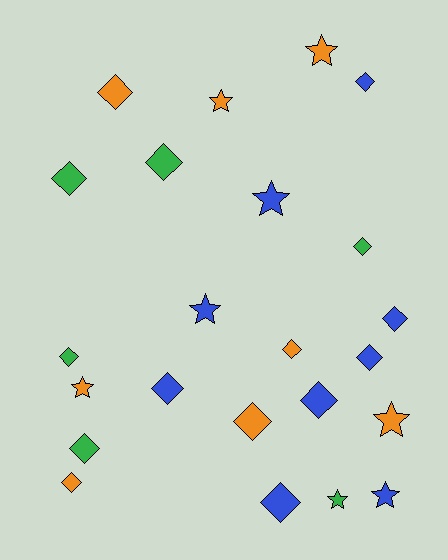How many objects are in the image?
There are 23 objects.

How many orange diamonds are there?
There are 4 orange diamonds.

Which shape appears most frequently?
Diamond, with 15 objects.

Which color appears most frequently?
Blue, with 9 objects.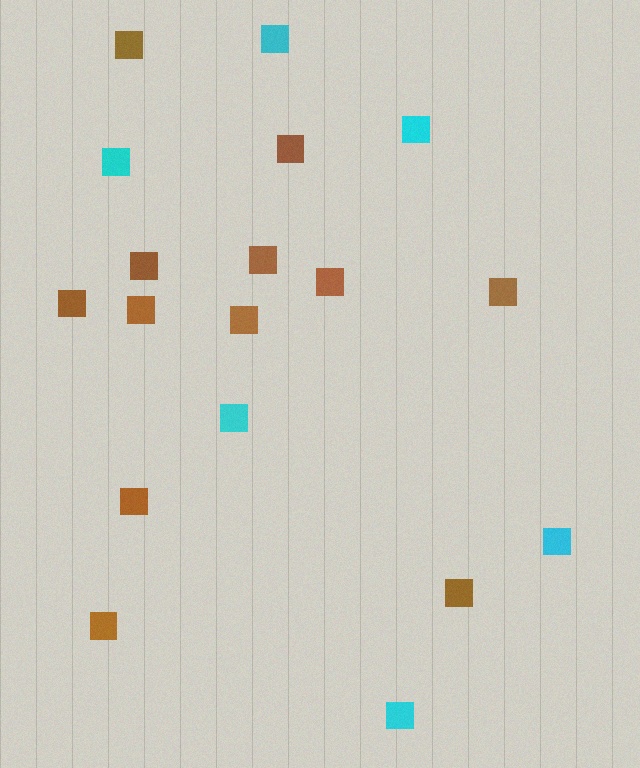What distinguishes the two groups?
There are 2 groups: one group of cyan squares (6) and one group of brown squares (12).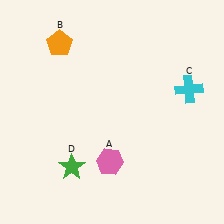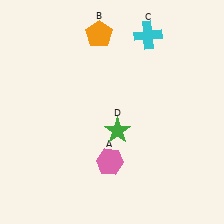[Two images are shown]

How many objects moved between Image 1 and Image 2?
3 objects moved between the two images.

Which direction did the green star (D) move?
The green star (D) moved right.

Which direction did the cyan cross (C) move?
The cyan cross (C) moved up.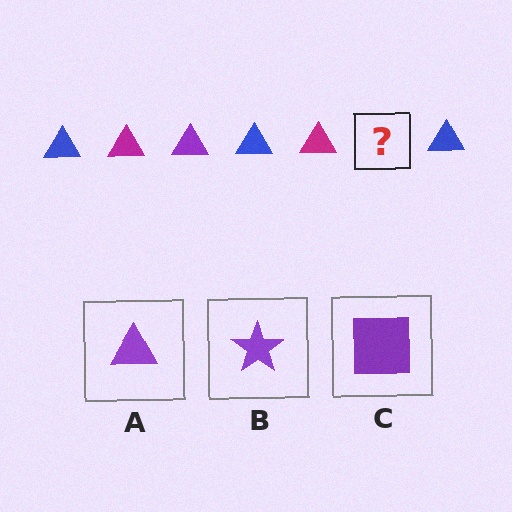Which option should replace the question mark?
Option A.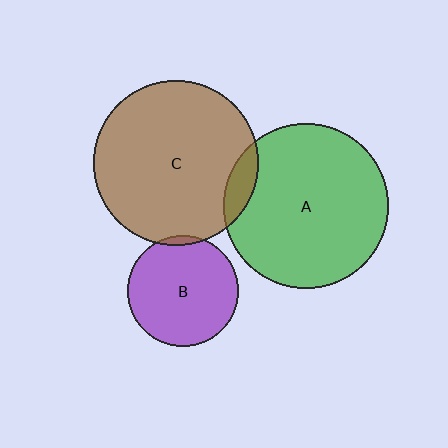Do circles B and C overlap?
Yes.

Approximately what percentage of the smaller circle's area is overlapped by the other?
Approximately 5%.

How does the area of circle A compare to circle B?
Approximately 2.2 times.